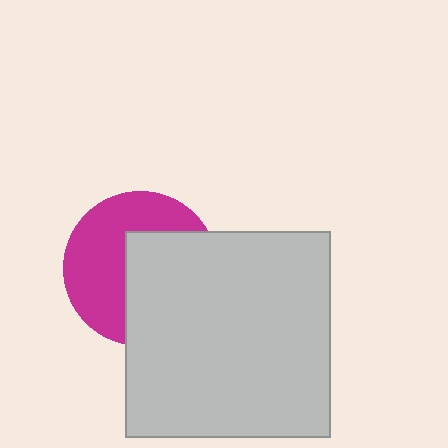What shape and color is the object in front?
The object in front is a light gray square.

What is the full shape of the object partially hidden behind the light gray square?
The partially hidden object is a magenta circle.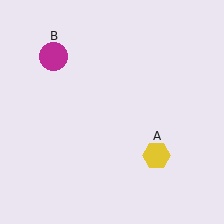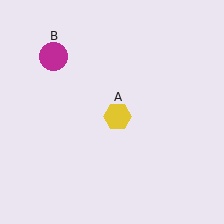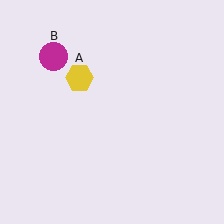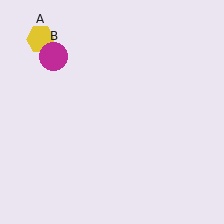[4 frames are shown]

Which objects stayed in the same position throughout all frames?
Magenta circle (object B) remained stationary.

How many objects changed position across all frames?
1 object changed position: yellow hexagon (object A).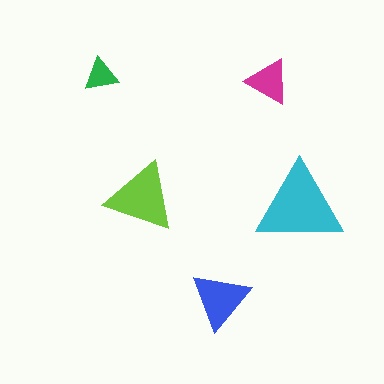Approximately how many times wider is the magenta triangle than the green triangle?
About 1.5 times wider.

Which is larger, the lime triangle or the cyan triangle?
The cyan one.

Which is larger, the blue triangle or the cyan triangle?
The cyan one.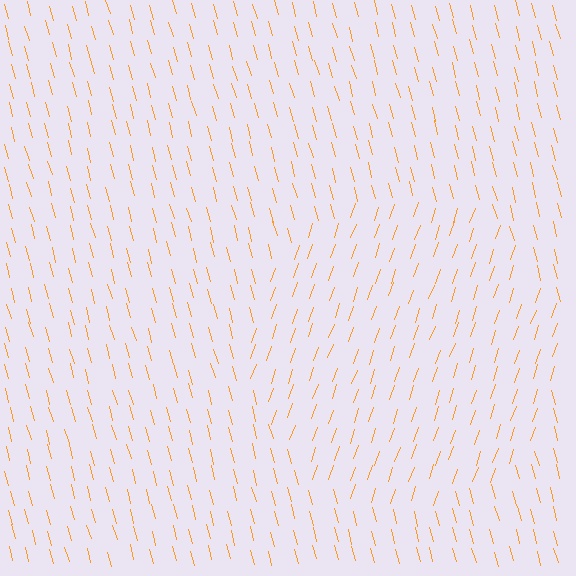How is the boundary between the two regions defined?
The boundary is defined purely by a change in line orientation (approximately 34 degrees difference). All lines are the same color and thickness.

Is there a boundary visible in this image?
Yes, there is a texture boundary formed by a change in line orientation.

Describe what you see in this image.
The image is filled with small orange line segments. A circle region in the image has lines oriented differently from the surrounding lines, creating a visible texture boundary.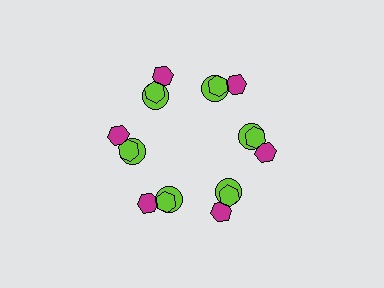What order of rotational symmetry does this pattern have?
This pattern has 6-fold rotational symmetry.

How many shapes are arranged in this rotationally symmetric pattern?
There are 18 shapes, arranged in 6 groups of 3.